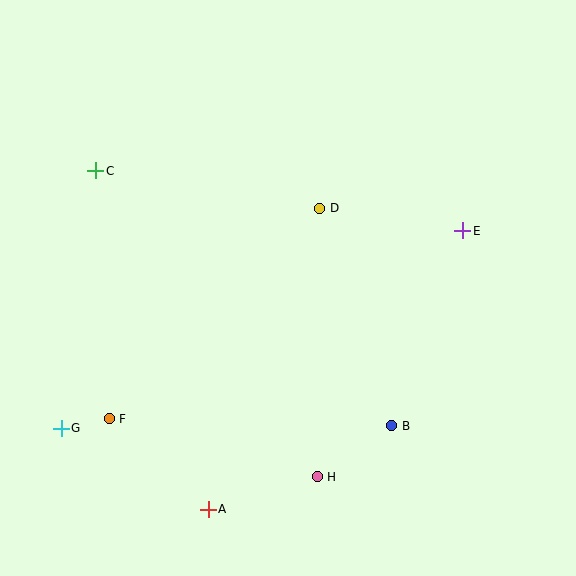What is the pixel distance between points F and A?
The distance between F and A is 134 pixels.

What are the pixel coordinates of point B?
Point B is at (392, 426).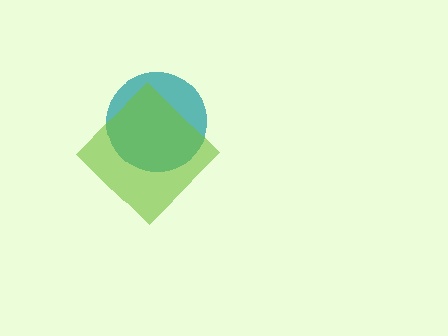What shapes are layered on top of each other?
The layered shapes are: a teal circle, a lime diamond.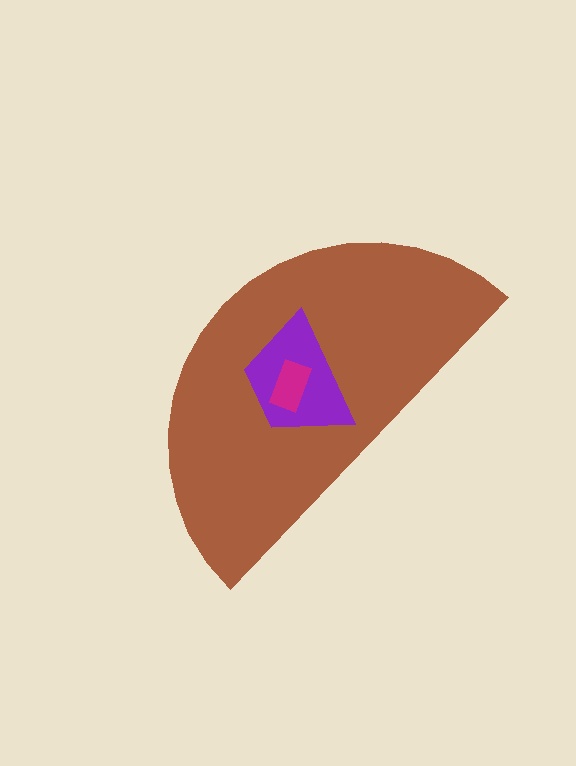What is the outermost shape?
The brown semicircle.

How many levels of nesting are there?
3.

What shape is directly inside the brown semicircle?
The purple trapezoid.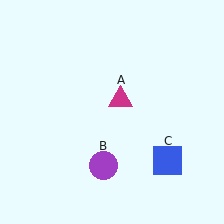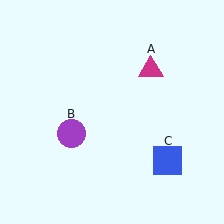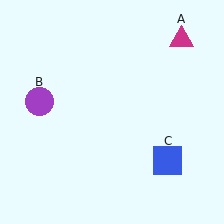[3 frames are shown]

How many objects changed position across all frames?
2 objects changed position: magenta triangle (object A), purple circle (object B).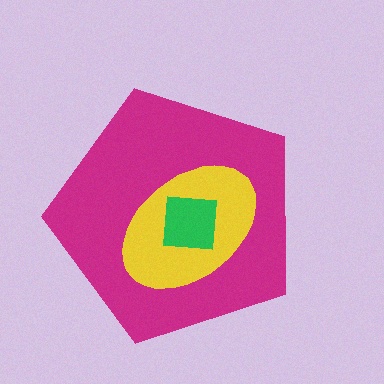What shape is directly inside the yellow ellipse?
The green square.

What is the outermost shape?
The magenta pentagon.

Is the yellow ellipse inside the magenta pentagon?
Yes.